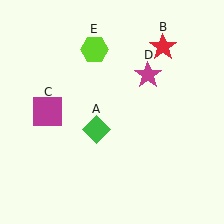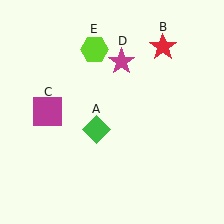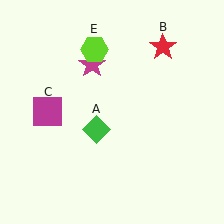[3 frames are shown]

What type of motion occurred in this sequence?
The magenta star (object D) rotated counterclockwise around the center of the scene.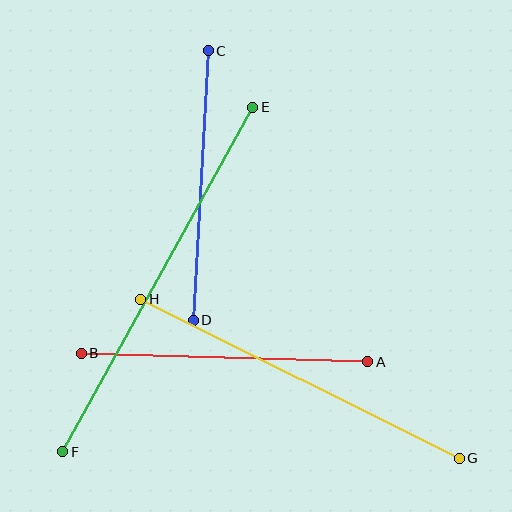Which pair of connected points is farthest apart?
Points E and F are farthest apart.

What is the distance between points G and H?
The distance is approximately 356 pixels.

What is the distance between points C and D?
The distance is approximately 270 pixels.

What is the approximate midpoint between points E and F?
The midpoint is at approximately (158, 279) pixels.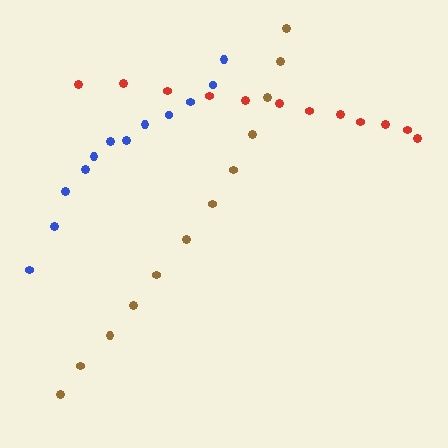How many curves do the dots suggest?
There are 3 distinct paths.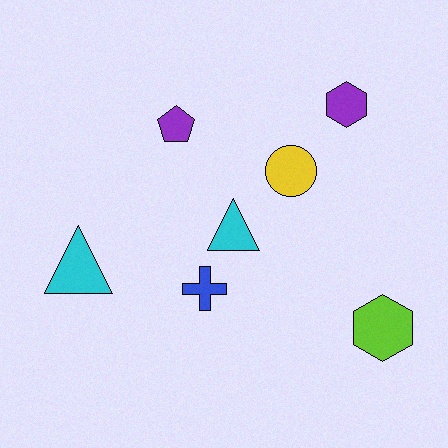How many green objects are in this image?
There are no green objects.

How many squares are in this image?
There are no squares.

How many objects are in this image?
There are 7 objects.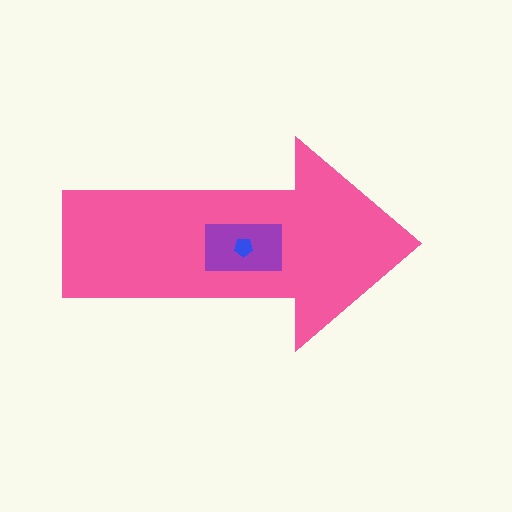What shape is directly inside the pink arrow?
The purple rectangle.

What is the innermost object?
The blue pentagon.